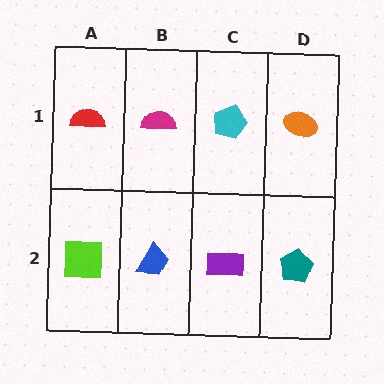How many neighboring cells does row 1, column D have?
2.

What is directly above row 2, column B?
A magenta semicircle.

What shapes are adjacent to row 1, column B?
A blue trapezoid (row 2, column B), a red semicircle (row 1, column A), a cyan pentagon (row 1, column C).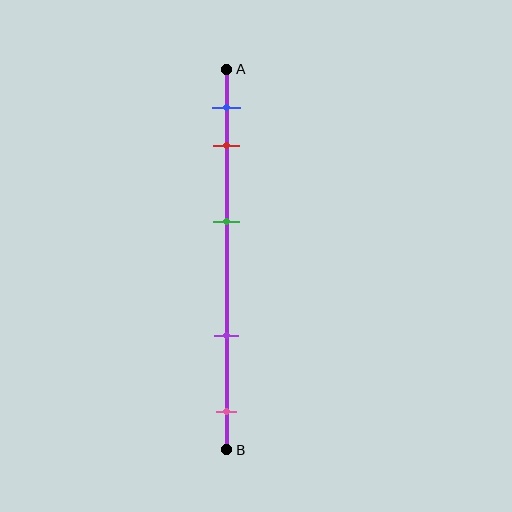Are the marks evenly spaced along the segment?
No, the marks are not evenly spaced.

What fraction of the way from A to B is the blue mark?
The blue mark is approximately 10% (0.1) of the way from A to B.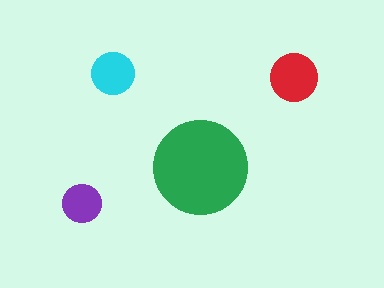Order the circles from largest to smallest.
the green one, the red one, the cyan one, the purple one.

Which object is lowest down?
The purple circle is bottommost.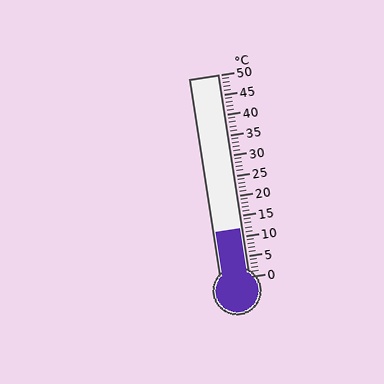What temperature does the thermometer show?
The thermometer shows approximately 12°C.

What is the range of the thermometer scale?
The thermometer scale ranges from 0°C to 50°C.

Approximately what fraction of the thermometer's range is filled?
The thermometer is filled to approximately 25% of its range.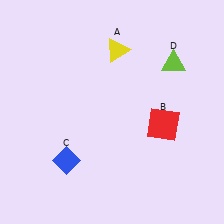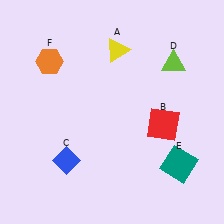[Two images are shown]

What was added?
A teal square (E), an orange hexagon (F) were added in Image 2.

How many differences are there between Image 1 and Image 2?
There are 2 differences between the two images.